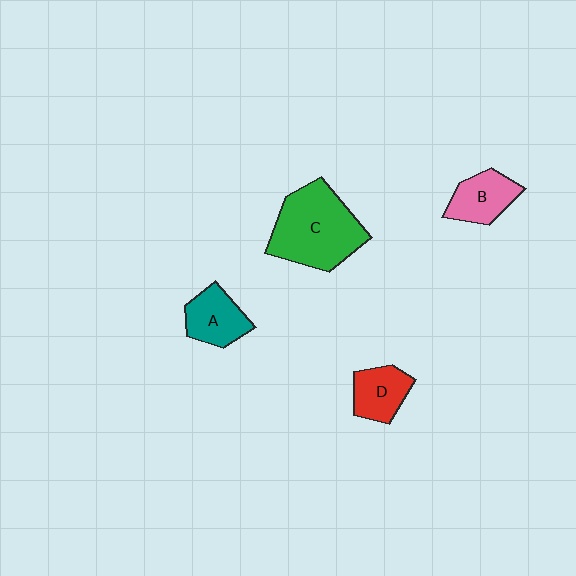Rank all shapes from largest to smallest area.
From largest to smallest: C (green), A (teal), B (pink), D (red).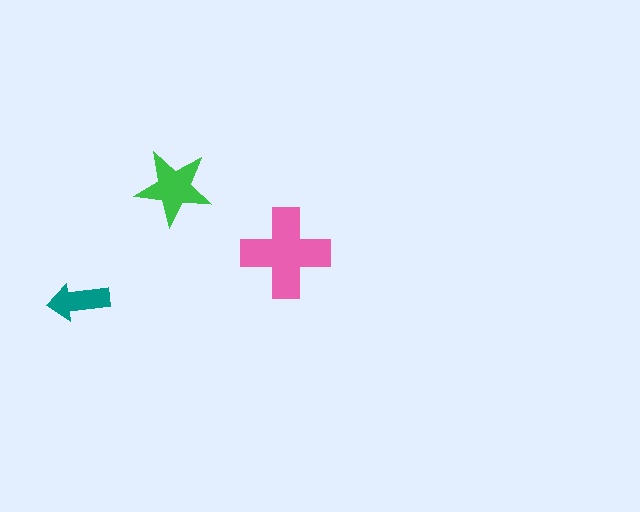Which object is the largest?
The pink cross.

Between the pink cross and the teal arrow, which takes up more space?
The pink cross.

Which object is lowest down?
The teal arrow is bottommost.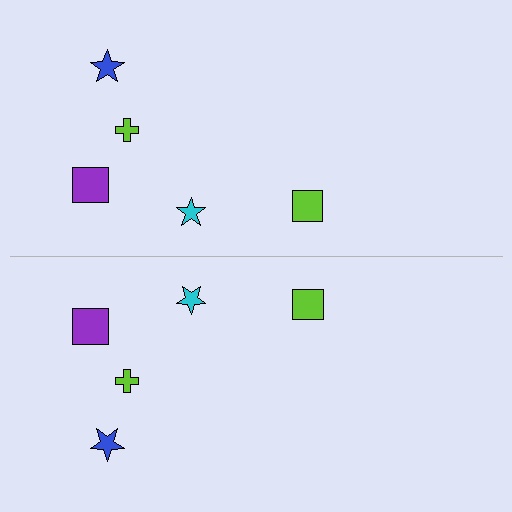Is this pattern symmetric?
Yes, this pattern has bilateral (reflection) symmetry.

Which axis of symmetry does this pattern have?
The pattern has a horizontal axis of symmetry running through the center of the image.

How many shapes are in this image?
There are 10 shapes in this image.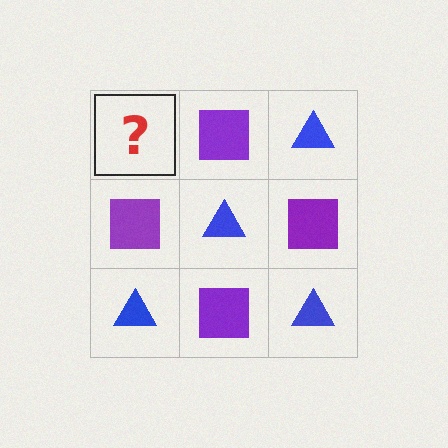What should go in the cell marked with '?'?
The missing cell should contain a blue triangle.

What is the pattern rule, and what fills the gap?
The rule is that it alternates blue triangle and purple square in a checkerboard pattern. The gap should be filled with a blue triangle.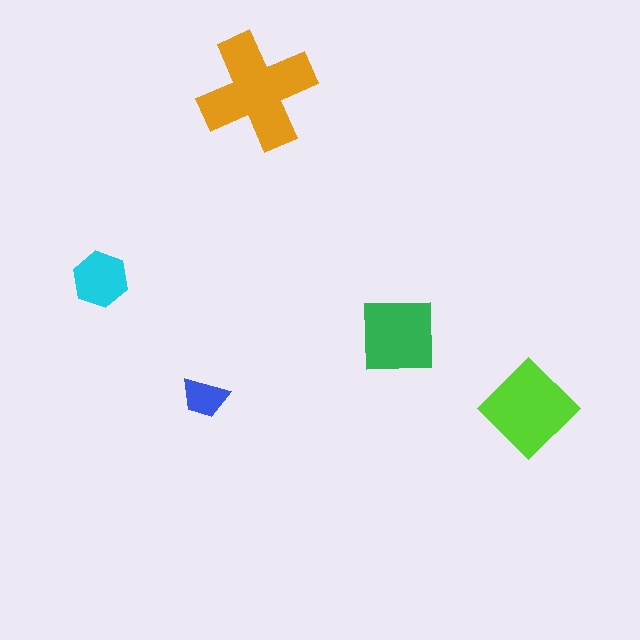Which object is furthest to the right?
The lime diamond is rightmost.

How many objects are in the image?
There are 5 objects in the image.